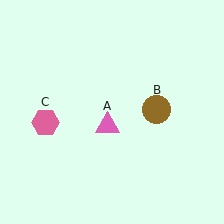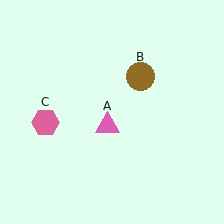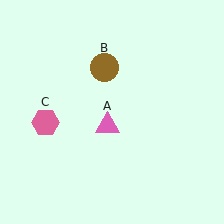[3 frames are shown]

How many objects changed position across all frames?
1 object changed position: brown circle (object B).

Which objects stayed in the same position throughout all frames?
Pink triangle (object A) and pink hexagon (object C) remained stationary.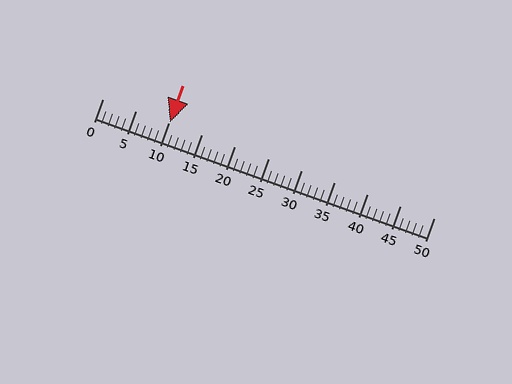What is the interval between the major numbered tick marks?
The major tick marks are spaced 5 units apart.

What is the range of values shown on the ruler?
The ruler shows values from 0 to 50.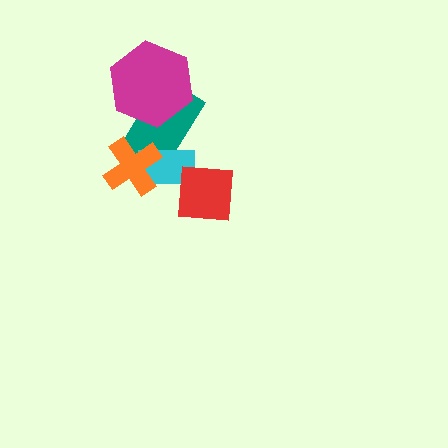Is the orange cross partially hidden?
No, no other shape covers it.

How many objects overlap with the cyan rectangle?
3 objects overlap with the cyan rectangle.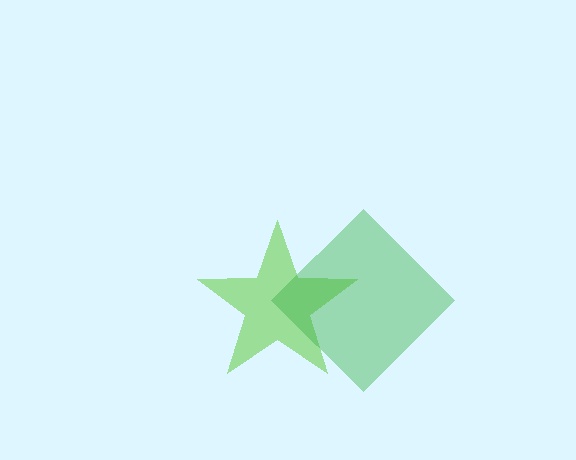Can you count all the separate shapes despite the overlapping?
Yes, there are 2 separate shapes.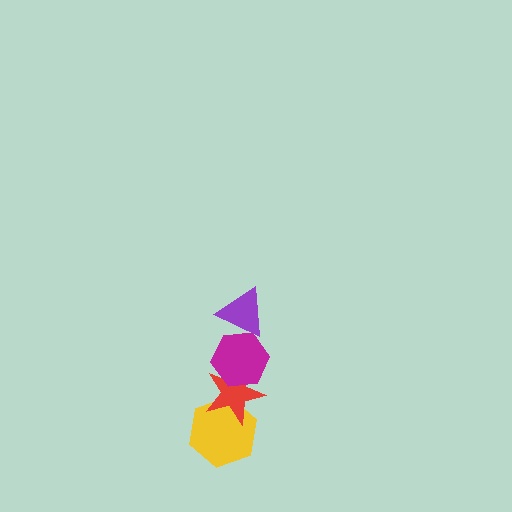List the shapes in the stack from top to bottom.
From top to bottom: the purple triangle, the magenta hexagon, the red star, the yellow hexagon.